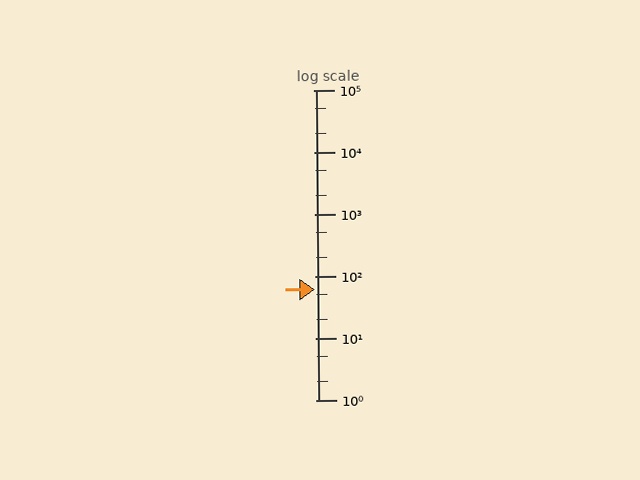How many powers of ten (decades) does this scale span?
The scale spans 5 decades, from 1 to 100000.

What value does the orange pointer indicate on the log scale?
The pointer indicates approximately 61.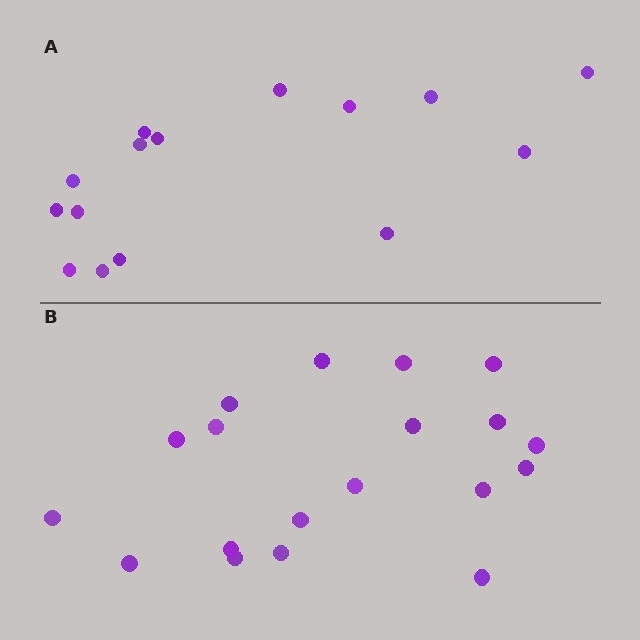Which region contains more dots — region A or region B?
Region B (the bottom region) has more dots.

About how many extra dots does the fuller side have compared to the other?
Region B has about 4 more dots than region A.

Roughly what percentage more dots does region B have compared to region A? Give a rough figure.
About 25% more.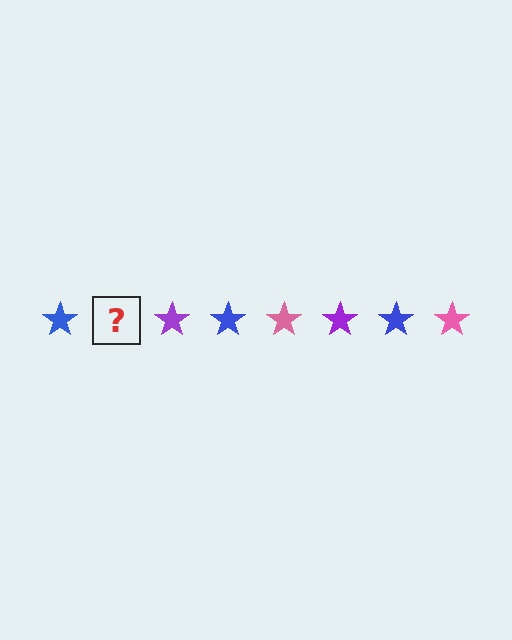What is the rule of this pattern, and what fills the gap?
The rule is that the pattern cycles through blue, pink, purple stars. The gap should be filled with a pink star.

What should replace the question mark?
The question mark should be replaced with a pink star.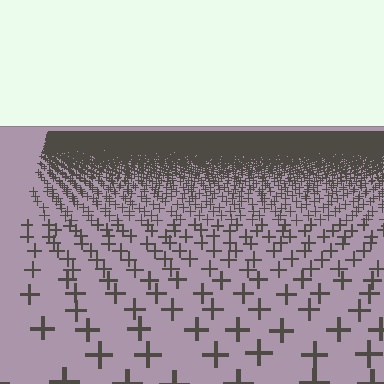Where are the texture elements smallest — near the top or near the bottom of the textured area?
Near the top.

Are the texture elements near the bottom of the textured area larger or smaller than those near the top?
Larger. Near the bottom, elements are closer to the viewer and appear at a bigger on-screen size.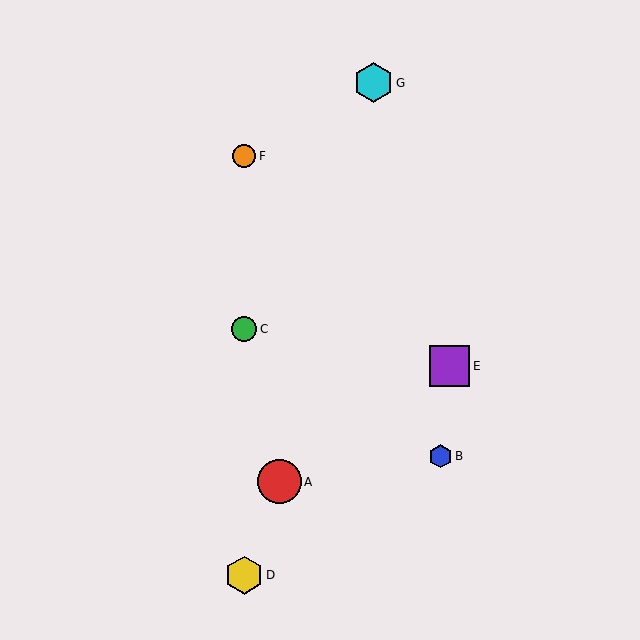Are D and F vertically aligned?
Yes, both are at x≈244.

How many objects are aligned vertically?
3 objects (C, D, F) are aligned vertically.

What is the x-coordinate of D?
Object D is at x≈244.